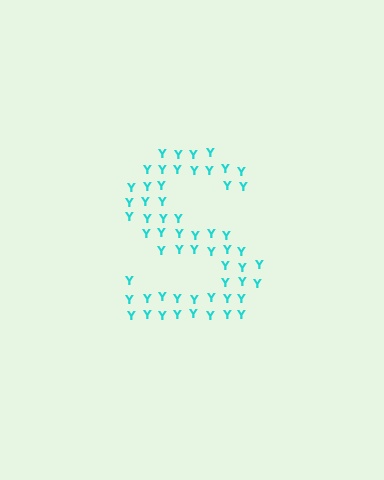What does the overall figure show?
The overall figure shows the letter S.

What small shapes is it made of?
It is made of small letter Y's.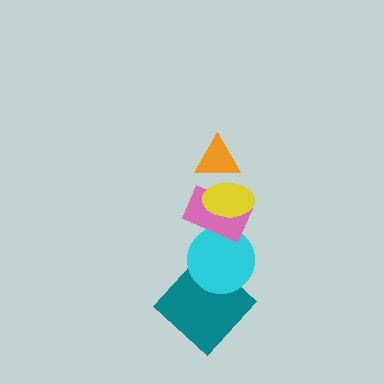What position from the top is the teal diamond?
The teal diamond is 5th from the top.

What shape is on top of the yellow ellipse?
The orange triangle is on top of the yellow ellipse.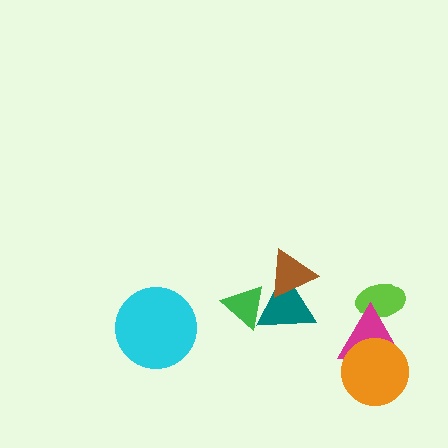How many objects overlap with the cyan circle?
0 objects overlap with the cyan circle.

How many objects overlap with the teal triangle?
2 objects overlap with the teal triangle.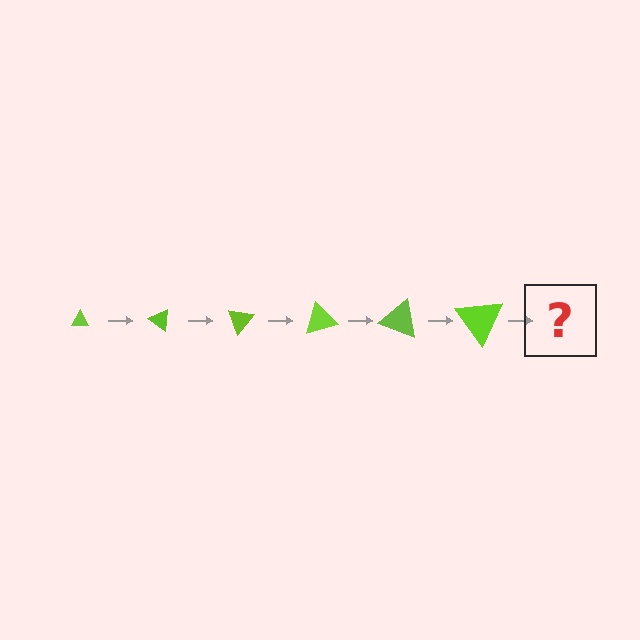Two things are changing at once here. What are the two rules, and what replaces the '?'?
The two rules are that the triangle grows larger each step and it rotates 35 degrees each step. The '?' should be a triangle, larger than the previous one and rotated 210 degrees from the start.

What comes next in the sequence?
The next element should be a triangle, larger than the previous one and rotated 210 degrees from the start.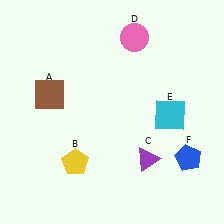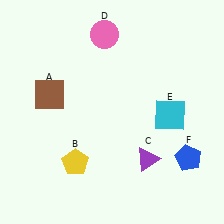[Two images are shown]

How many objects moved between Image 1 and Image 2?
1 object moved between the two images.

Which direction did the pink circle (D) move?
The pink circle (D) moved left.